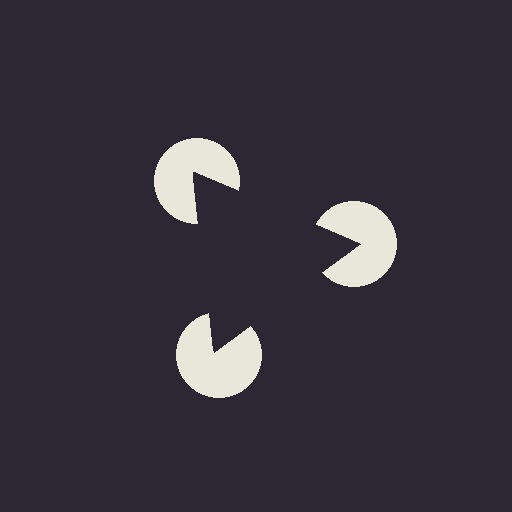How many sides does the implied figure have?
3 sides.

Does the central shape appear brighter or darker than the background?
It typically appears slightly darker than the background, even though no actual brightness change is drawn.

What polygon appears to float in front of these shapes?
An illusory triangle — its edges are inferred from the aligned wedge cuts in the pac-man discs, not physically drawn.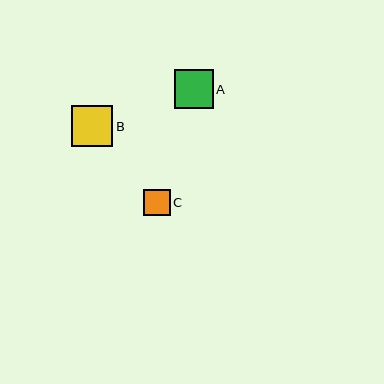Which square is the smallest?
Square C is the smallest with a size of approximately 26 pixels.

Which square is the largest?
Square B is the largest with a size of approximately 42 pixels.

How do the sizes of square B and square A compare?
Square B and square A are approximately the same size.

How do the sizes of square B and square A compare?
Square B and square A are approximately the same size.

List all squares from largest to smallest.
From largest to smallest: B, A, C.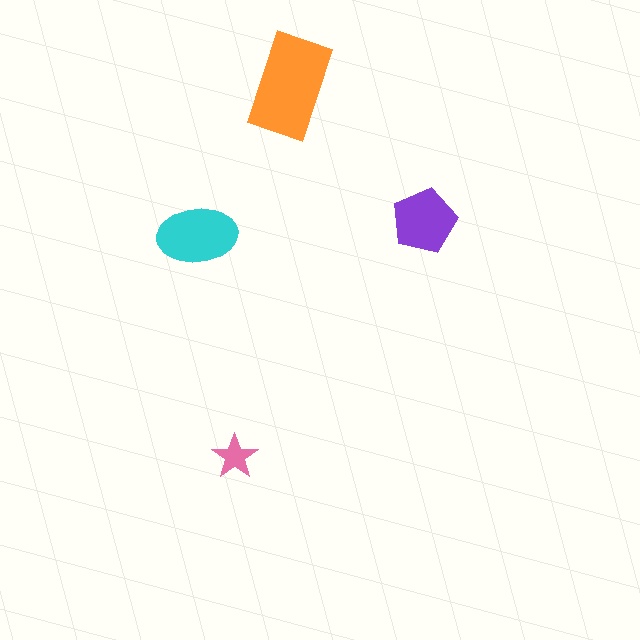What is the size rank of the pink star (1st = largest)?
4th.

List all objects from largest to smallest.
The orange rectangle, the cyan ellipse, the purple pentagon, the pink star.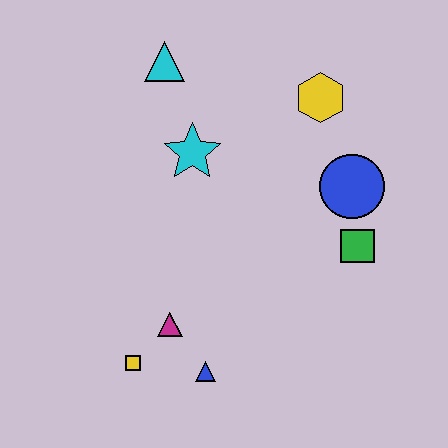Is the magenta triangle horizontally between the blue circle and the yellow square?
Yes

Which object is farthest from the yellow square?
The yellow hexagon is farthest from the yellow square.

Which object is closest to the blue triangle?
The magenta triangle is closest to the blue triangle.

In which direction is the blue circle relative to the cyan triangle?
The blue circle is to the right of the cyan triangle.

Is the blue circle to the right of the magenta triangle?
Yes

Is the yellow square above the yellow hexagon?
No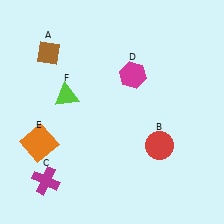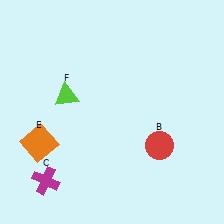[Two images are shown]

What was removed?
The brown diamond (A), the magenta hexagon (D) were removed in Image 2.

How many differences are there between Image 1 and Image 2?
There are 2 differences between the two images.